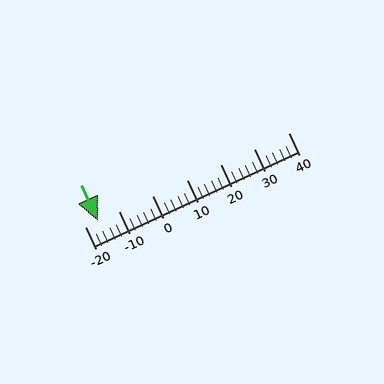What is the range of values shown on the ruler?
The ruler shows values from -20 to 40.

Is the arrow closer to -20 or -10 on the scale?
The arrow is closer to -20.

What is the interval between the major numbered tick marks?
The major tick marks are spaced 10 units apart.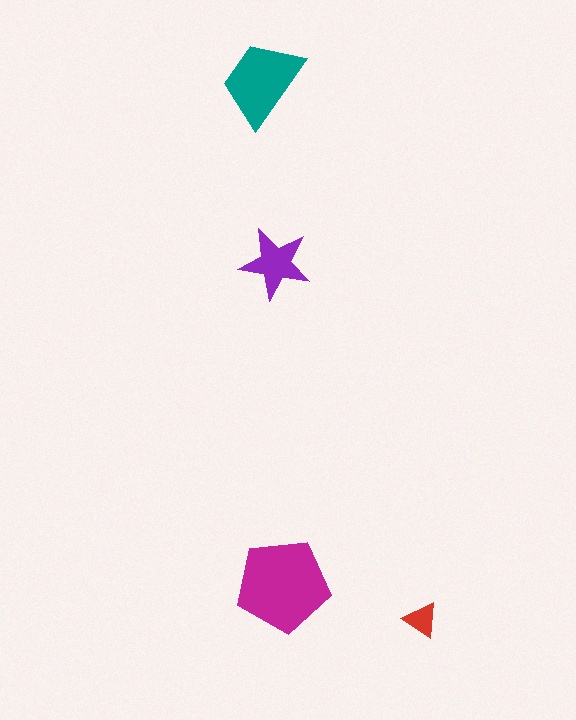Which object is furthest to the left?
The teal trapezoid is leftmost.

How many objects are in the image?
There are 4 objects in the image.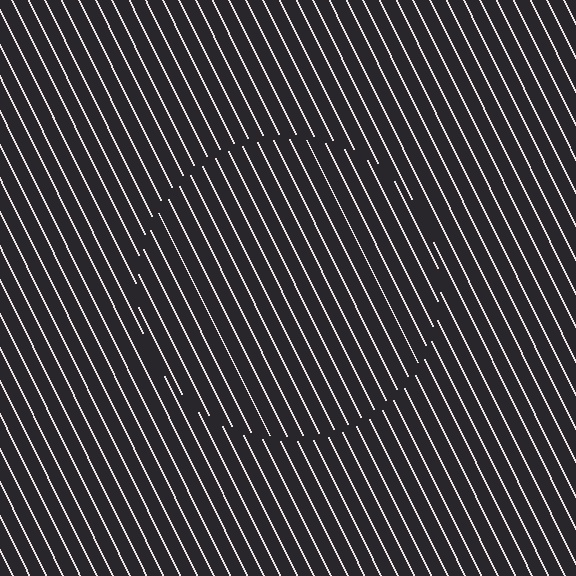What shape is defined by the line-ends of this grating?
An illusory circle. The interior of the shape contains the same grating, shifted by half a period — the contour is defined by the phase discontinuity where line-ends from the inner and outer gratings abut.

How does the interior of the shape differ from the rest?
The interior of the shape contains the same grating, shifted by half a period — the contour is defined by the phase discontinuity where line-ends from the inner and outer gratings abut.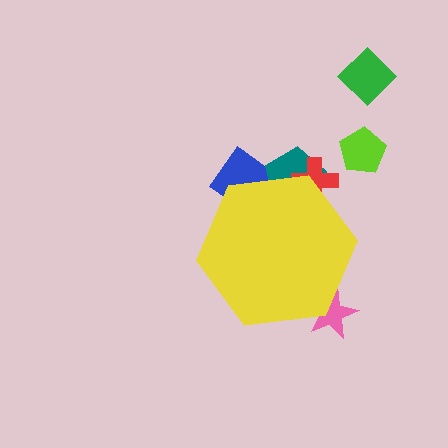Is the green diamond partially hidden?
No, the green diamond is fully visible.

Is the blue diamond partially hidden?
Yes, the blue diamond is partially hidden behind the yellow hexagon.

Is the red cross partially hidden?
Yes, the red cross is partially hidden behind the yellow hexagon.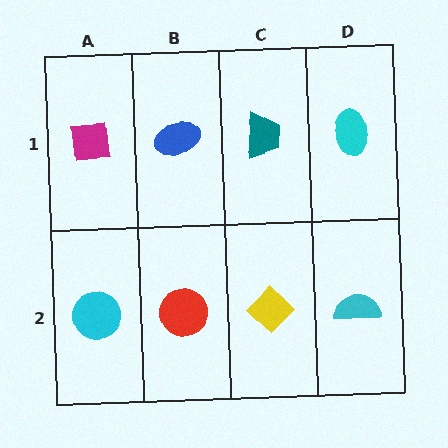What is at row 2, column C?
A yellow diamond.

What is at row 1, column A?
A magenta square.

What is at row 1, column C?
A teal trapezoid.